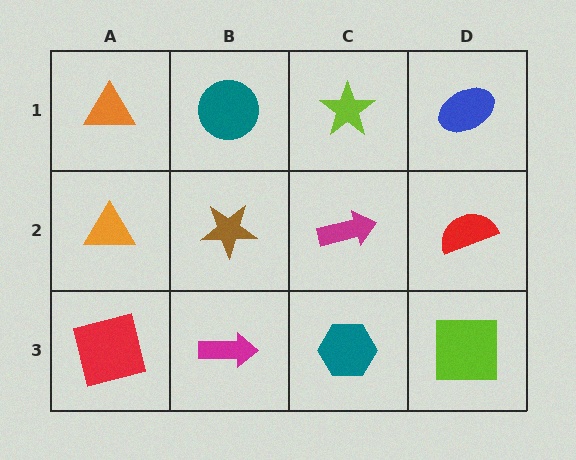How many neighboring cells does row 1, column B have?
3.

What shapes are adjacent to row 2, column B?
A teal circle (row 1, column B), a magenta arrow (row 3, column B), an orange triangle (row 2, column A), a magenta arrow (row 2, column C).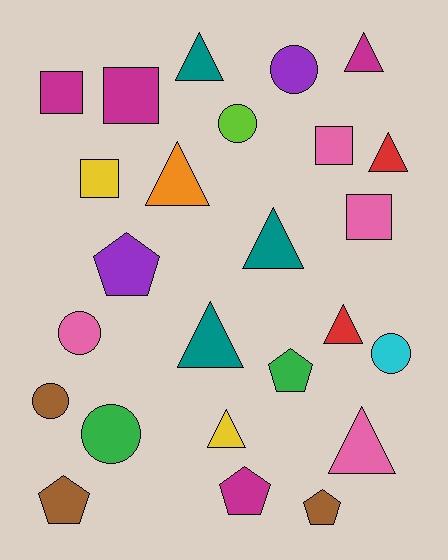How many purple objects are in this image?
There are 2 purple objects.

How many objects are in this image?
There are 25 objects.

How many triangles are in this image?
There are 9 triangles.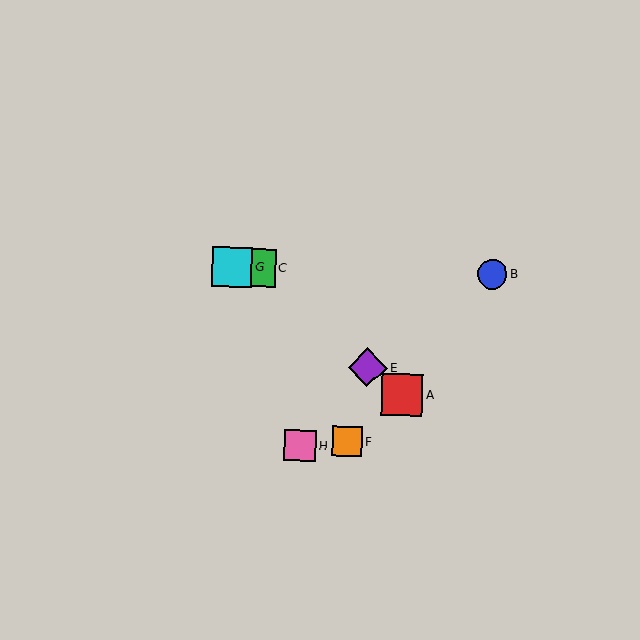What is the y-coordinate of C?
Object C is at y≈268.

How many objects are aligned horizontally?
4 objects (B, C, D, G) are aligned horizontally.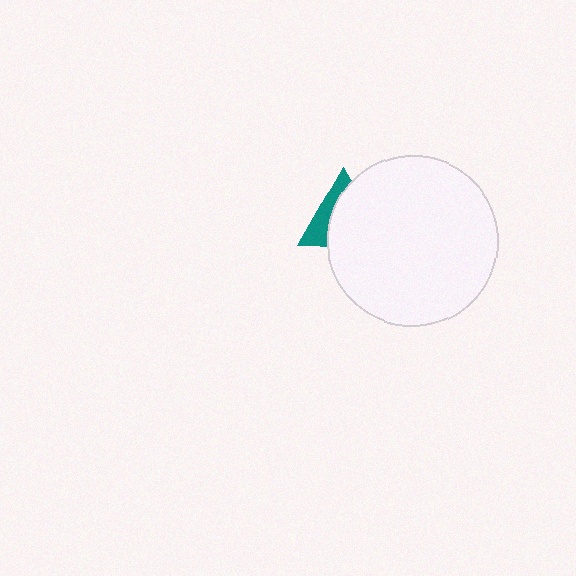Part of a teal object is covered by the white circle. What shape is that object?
It is a triangle.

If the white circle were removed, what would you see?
You would see the complete teal triangle.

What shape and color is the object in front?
The object in front is a white circle.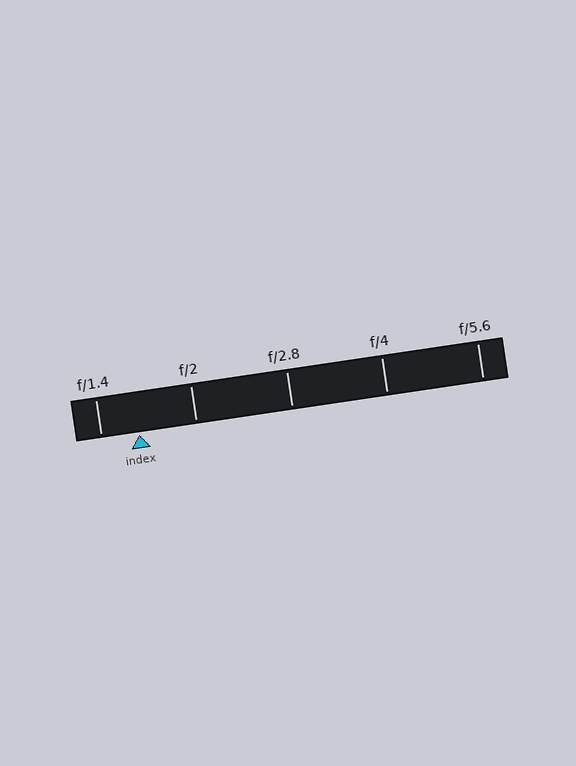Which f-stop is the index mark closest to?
The index mark is closest to f/1.4.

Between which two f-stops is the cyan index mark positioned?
The index mark is between f/1.4 and f/2.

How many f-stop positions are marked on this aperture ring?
There are 5 f-stop positions marked.